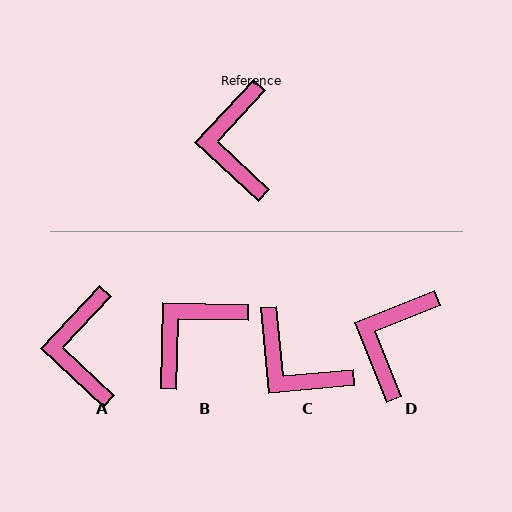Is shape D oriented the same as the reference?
No, it is off by about 25 degrees.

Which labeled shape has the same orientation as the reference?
A.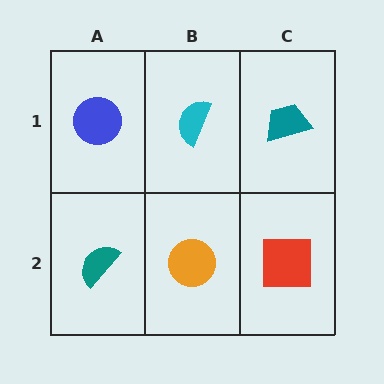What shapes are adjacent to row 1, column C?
A red square (row 2, column C), a cyan semicircle (row 1, column B).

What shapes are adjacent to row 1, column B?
An orange circle (row 2, column B), a blue circle (row 1, column A), a teal trapezoid (row 1, column C).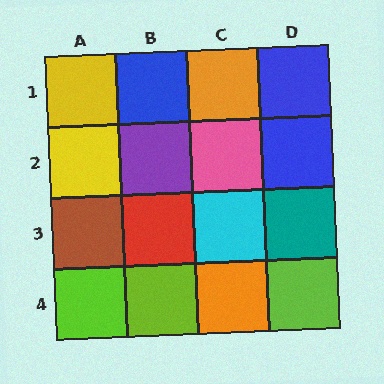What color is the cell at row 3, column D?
Teal.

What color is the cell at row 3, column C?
Cyan.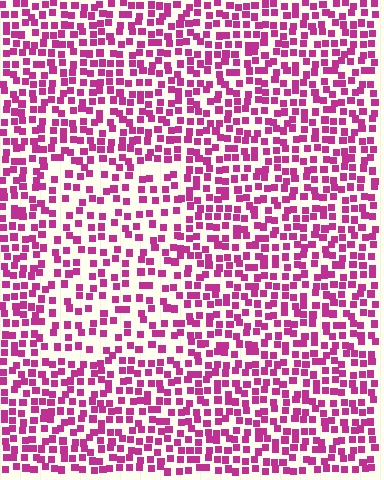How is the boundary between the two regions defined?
The boundary is defined by a change in element density (approximately 1.6x ratio). All elements are the same color, size, and shape.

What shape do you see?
I see a rectangle.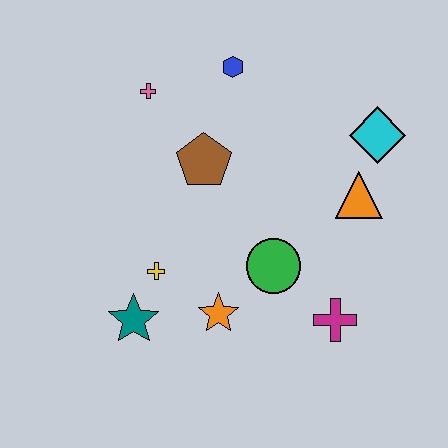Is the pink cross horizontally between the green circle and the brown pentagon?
No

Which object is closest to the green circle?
The orange star is closest to the green circle.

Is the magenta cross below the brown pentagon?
Yes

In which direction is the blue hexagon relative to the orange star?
The blue hexagon is above the orange star.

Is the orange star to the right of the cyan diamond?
No